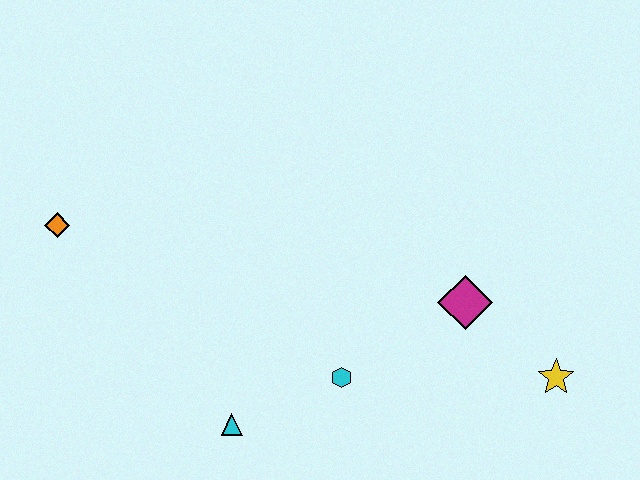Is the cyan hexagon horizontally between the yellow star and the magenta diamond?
No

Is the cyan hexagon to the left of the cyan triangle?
No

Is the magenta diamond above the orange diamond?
No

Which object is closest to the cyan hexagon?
The cyan triangle is closest to the cyan hexagon.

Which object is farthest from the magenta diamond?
The orange diamond is farthest from the magenta diamond.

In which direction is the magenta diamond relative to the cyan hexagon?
The magenta diamond is to the right of the cyan hexagon.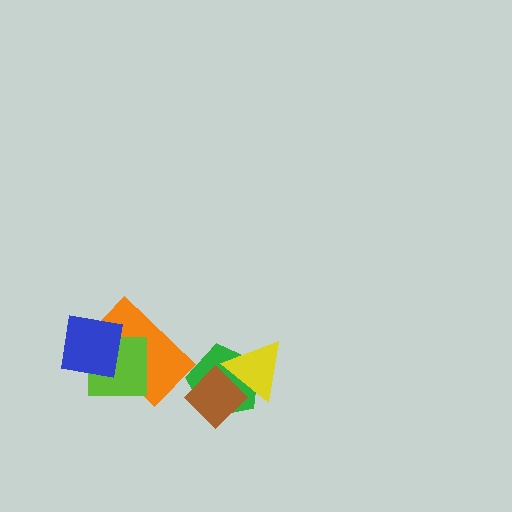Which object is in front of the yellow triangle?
The brown diamond is in front of the yellow triangle.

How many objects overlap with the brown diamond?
2 objects overlap with the brown diamond.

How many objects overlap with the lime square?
2 objects overlap with the lime square.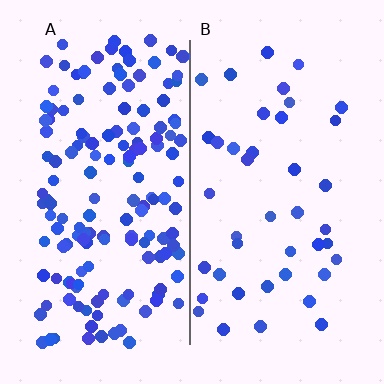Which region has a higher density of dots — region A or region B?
A (the left).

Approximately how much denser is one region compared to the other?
Approximately 3.7× — region A over region B.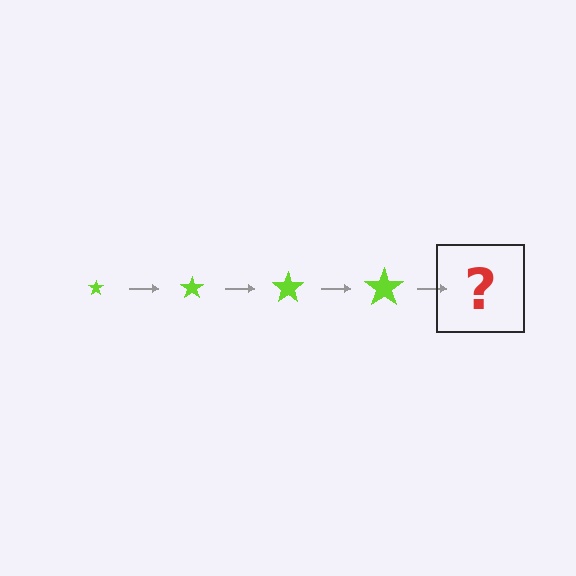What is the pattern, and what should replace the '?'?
The pattern is that the star gets progressively larger each step. The '?' should be a lime star, larger than the previous one.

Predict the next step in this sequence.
The next step is a lime star, larger than the previous one.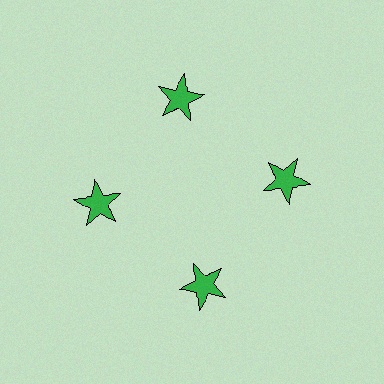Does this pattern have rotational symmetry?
Yes, this pattern has 4-fold rotational symmetry. It looks the same after rotating 90 degrees around the center.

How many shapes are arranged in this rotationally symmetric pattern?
There are 4 shapes, arranged in 4 groups of 1.